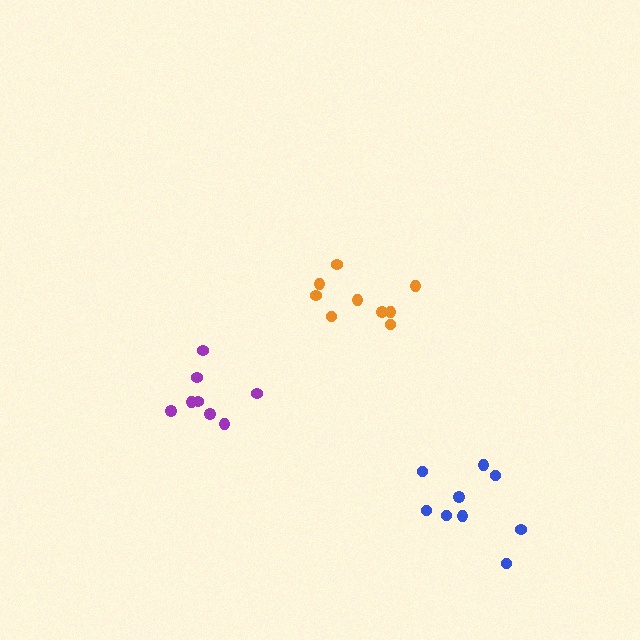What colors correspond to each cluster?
The clusters are colored: orange, blue, purple.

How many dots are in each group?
Group 1: 9 dots, Group 2: 9 dots, Group 3: 8 dots (26 total).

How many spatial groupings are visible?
There are 3 spatial groupings.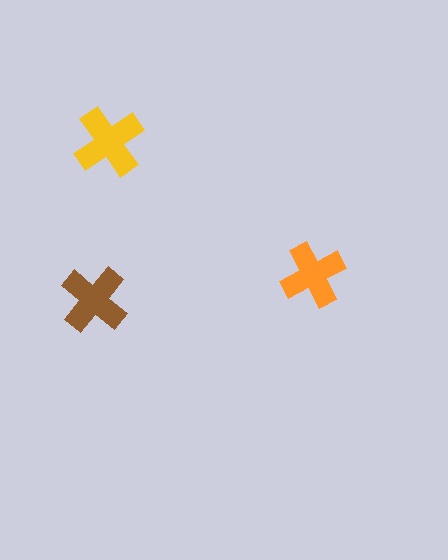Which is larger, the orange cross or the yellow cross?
The yellow one.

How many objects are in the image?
There are 3 objects in the image.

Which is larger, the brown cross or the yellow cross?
The yellow one.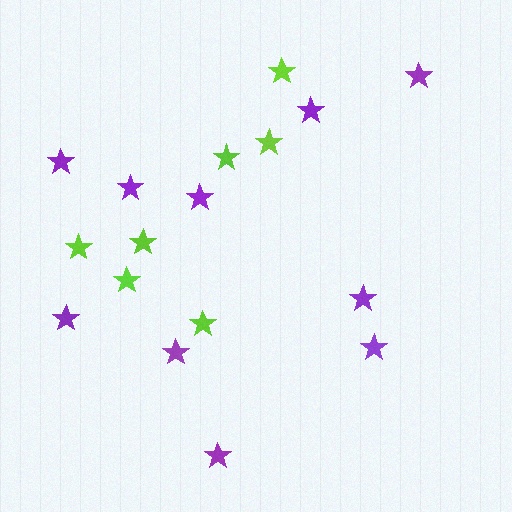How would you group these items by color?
There are 2 groups: one group of lime stars (7) and one group of purple stars (10).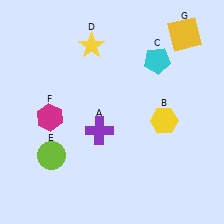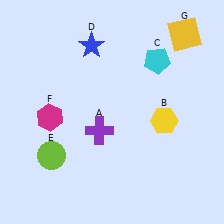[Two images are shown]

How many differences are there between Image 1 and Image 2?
There is 1 difference between the two images.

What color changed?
The star (D) changed from yellow in Image 1 to blue in Image 2.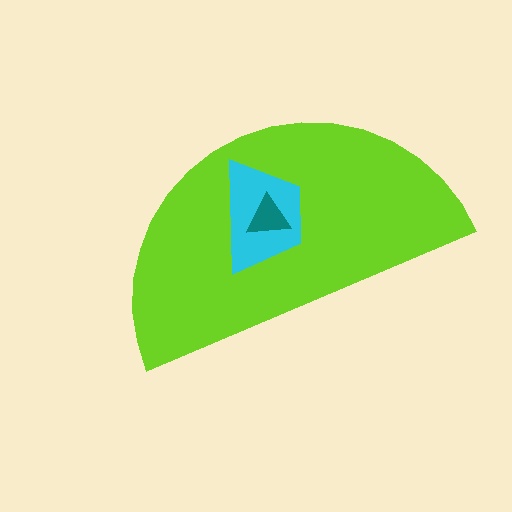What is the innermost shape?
The teal triangle.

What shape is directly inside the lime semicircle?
The cyan trapezoid.